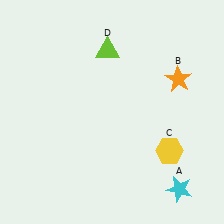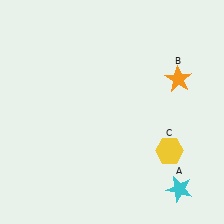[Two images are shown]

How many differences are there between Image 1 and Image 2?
There is 1 difference between the two images.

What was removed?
The lime triangle (D) was removed in Image 2.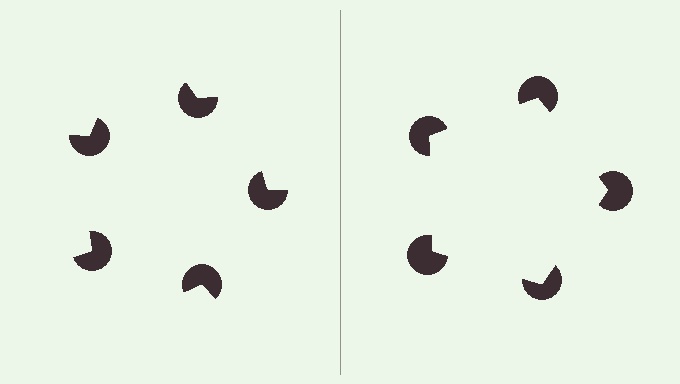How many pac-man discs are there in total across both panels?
10 — 5 on each side.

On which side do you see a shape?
An illusory pentagon appears on the right side. On the left side the wedge cuts are rotated, so no coherent shape forms.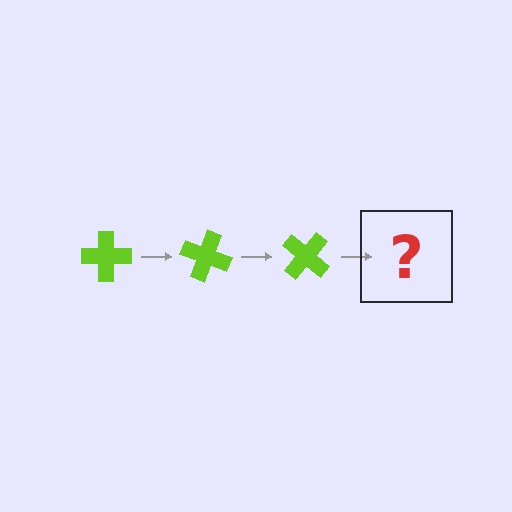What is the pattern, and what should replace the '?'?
The pattern is that the cross rotates 20 degrees each step. The '?' should be a lime cross rotated 60 degrees.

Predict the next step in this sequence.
The next step is a lime cross rotated 60 degrees.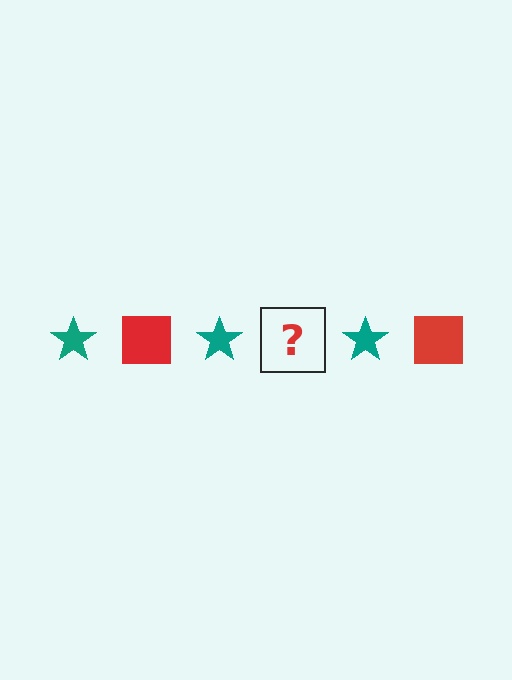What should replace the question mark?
The question mark should be replaced with a red square.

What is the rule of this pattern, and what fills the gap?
The rule is that the pattern alternates between teal star and red square. The gap should be filled with a red square.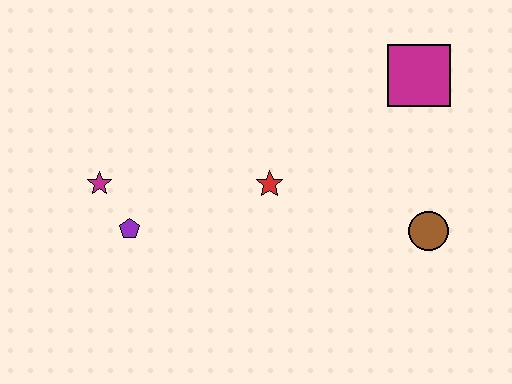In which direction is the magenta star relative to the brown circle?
The magenta star is to the left of the brown circle.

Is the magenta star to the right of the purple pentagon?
No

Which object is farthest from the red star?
The magenta square is farthest from the red star.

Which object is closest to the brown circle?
The magenta square is closest to the brown circle.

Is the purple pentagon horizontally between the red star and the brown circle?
No